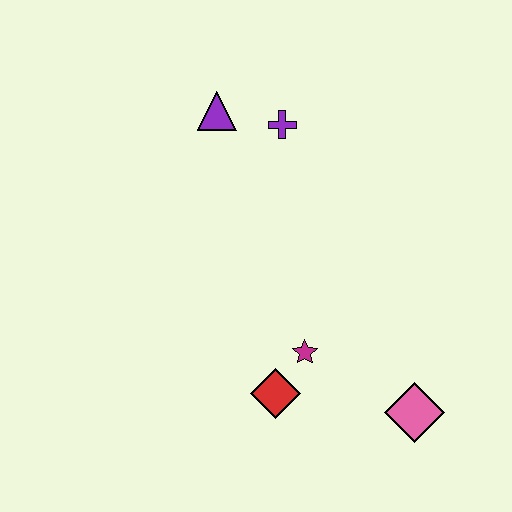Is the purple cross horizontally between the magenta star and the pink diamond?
No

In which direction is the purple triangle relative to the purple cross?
The purple triangle is to the left of the purple cross.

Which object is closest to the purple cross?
The purple triangle is closest to the purple cross.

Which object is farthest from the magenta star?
The purple triangle is farthest from the magenta star.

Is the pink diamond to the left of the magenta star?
No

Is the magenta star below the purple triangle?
Yes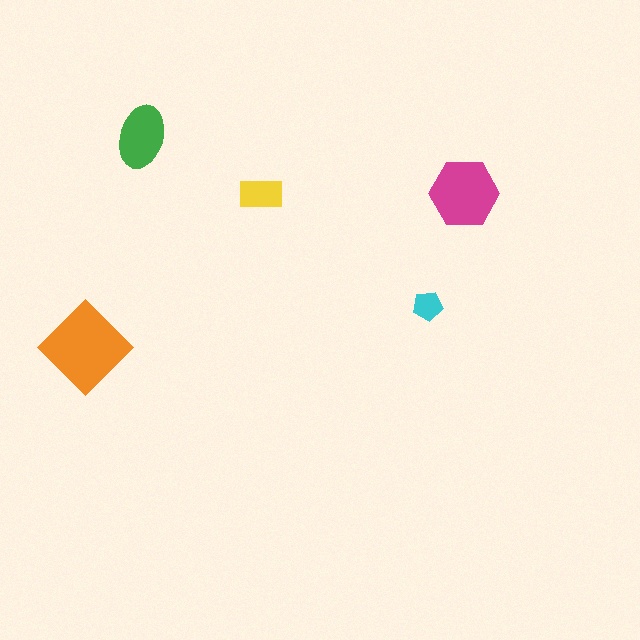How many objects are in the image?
There are 5 objects in the image.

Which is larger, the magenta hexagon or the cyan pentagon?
The magenta hexagon.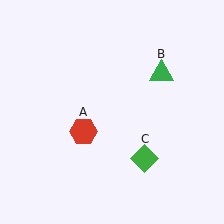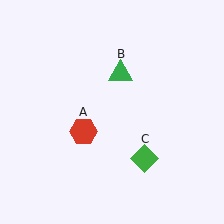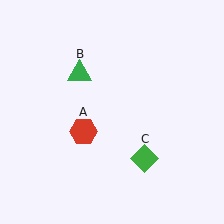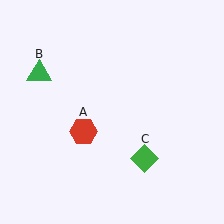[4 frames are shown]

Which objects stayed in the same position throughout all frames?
Red hexagon (object A) and green diamond (object C) remained stationary.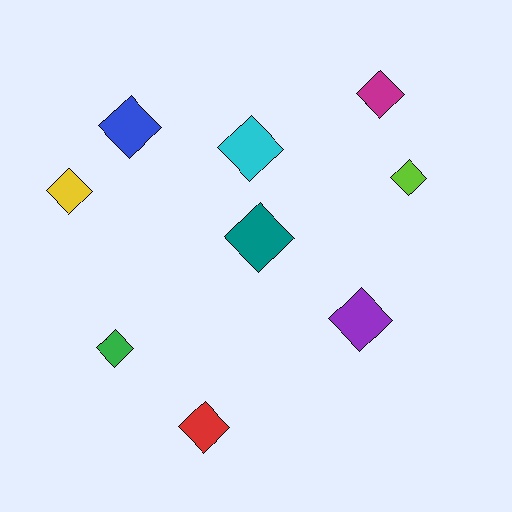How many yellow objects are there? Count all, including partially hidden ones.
There is 1 yellow object.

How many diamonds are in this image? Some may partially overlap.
There are 9 diamonds.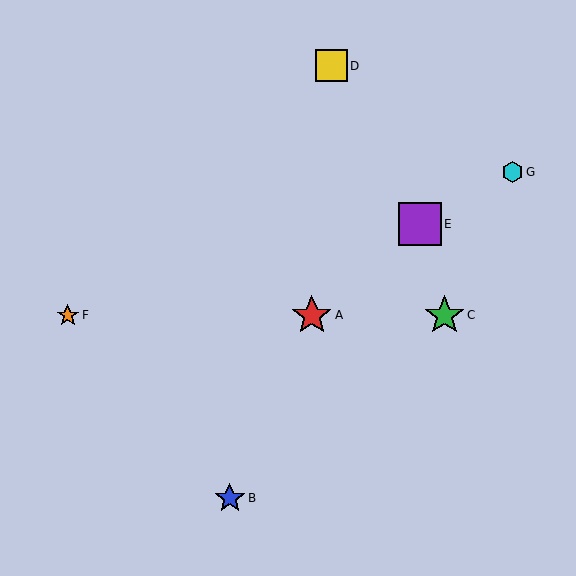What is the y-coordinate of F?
Object F is at y≈315.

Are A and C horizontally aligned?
Yes, both are at y≈315.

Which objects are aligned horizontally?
Objects A, C, F are aligned horizontally.